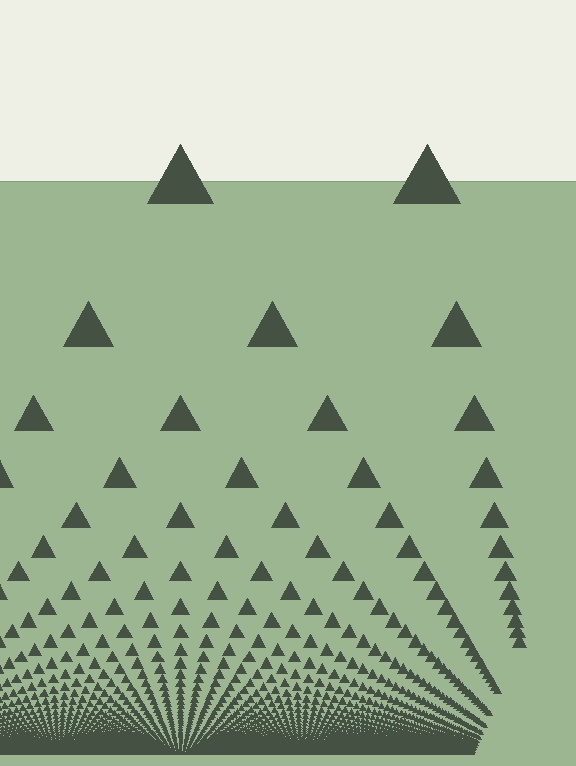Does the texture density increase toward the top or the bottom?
Density increases toward the bottom.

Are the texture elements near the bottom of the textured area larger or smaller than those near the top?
Smaller. The gradient is inverted — elements near the bottom are smaller and denser.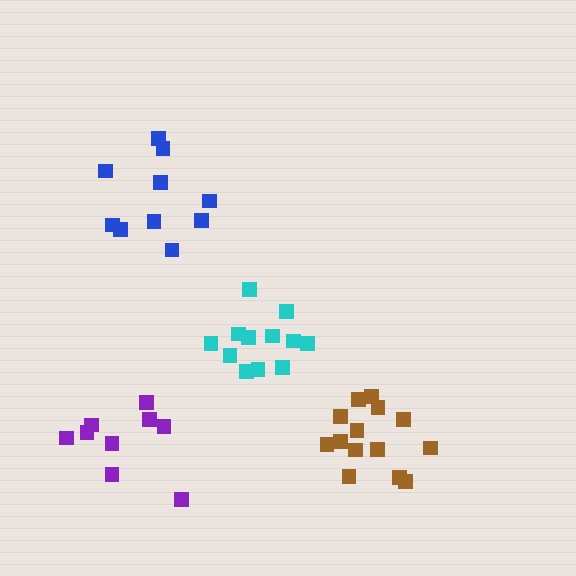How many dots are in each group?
Group 1: 14 dots, Group 2: 9 dots, Group 3: 12 dots, Group 4: 10 dots (45 total).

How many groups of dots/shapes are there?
There are 4 groups.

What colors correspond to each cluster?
The clusters are colored: brown, purple, cyan, blue.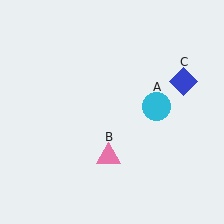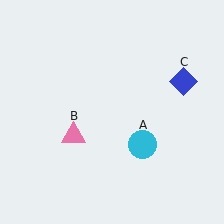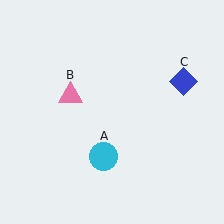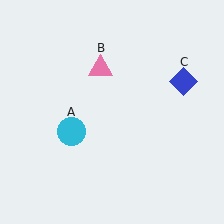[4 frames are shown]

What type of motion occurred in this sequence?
The cyan circle (object A), pink triangle (object B) rotated clockwise around the center of the scene.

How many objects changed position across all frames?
2 objects changed position: cyan circle (object A), pink triangle (object B).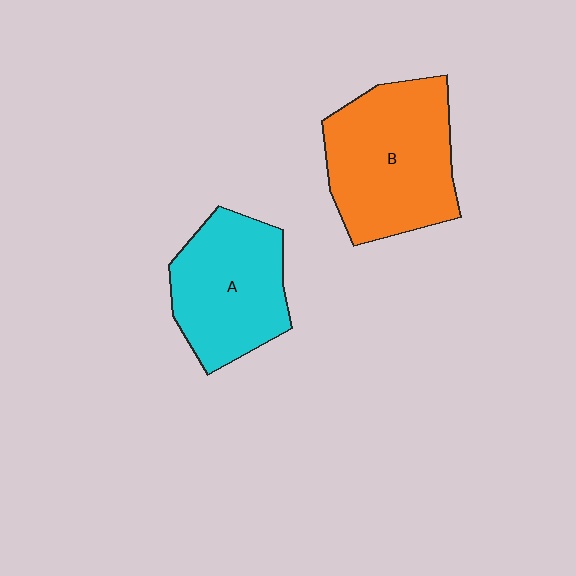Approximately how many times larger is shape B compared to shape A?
Approximately 1.2 times.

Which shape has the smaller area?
Shape A (cyan).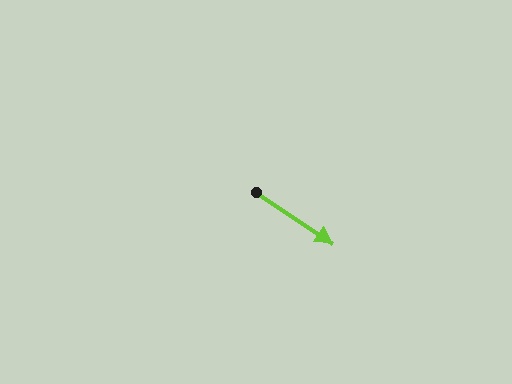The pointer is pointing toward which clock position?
Roughly 4 o'clock.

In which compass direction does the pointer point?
Southeast.